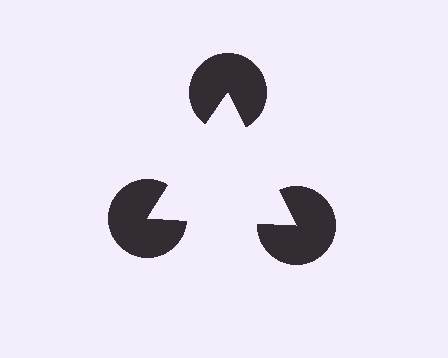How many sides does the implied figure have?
3 sides.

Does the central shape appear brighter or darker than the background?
It typically appears slightly brighter than the background, even though no actual brightness change is drawn.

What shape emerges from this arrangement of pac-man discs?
An illusory triangle — its edges are inferred from the aligned wedge cuts in the pac-man discs, not physically drawn.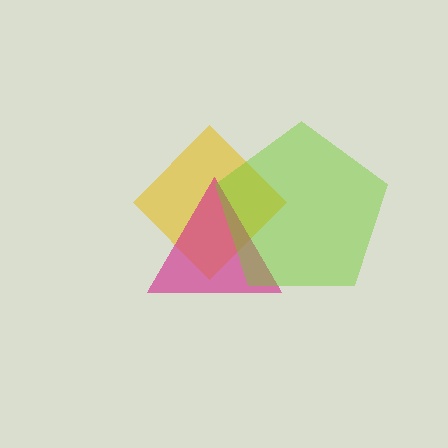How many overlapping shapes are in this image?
There are 3 overlapping shapes in the image.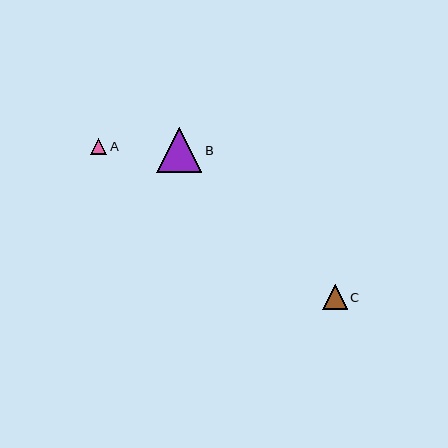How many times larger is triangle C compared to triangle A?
Triangle C is approximately 1.5 times the size of triangle A.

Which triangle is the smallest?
Triangle A is the smallest with a size of approximately 16 pixels.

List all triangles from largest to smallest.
From largest to smallest: B, C, A.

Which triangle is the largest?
Triangle B is the largest with a size of approximately 45 pixels.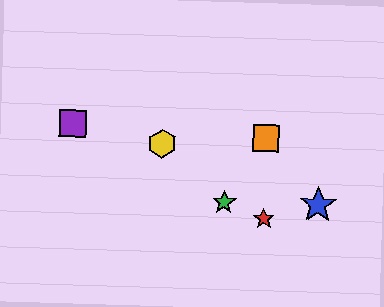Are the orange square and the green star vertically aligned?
No, the orange square is at x≈266 and the green star is at x≈224.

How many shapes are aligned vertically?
2 shapes (the red star, the orange square) are aligned vertically.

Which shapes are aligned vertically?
The red star, the orange square are aligned vertically.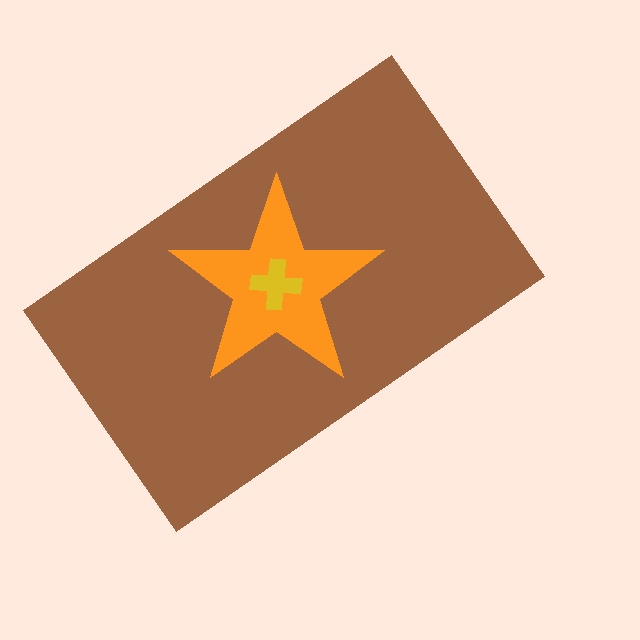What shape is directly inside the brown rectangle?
The orange star.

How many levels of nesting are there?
3.